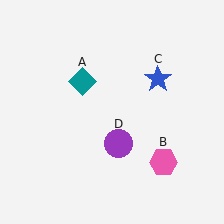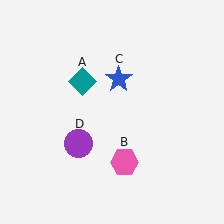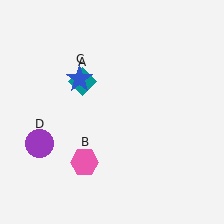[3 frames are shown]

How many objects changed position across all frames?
3 objects changed position: pink hexagon (object B), blue star (object C), purple circle (object D).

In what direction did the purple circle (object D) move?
The purple circle (object D) moved left.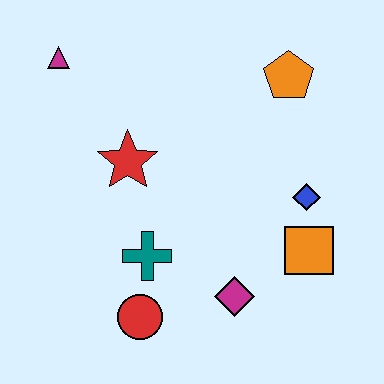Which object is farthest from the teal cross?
The orange pentagon is farthest from the teal cross.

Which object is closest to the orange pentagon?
The blue diamond is closest to the orange pentagon.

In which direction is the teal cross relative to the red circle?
The teal cross is above the red circle.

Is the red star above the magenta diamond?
Yes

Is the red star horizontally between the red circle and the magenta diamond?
No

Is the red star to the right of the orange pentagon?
No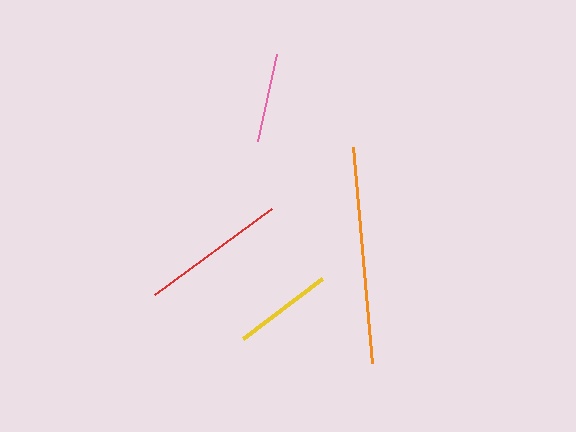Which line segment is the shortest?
The pink line is the shortest at approximately 89 pixels.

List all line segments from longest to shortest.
From longest to shortest: orange, red, yellow, pink.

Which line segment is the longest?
The orange line is the longest at approximately 217 pixels.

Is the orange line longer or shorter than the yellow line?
The orange line is longer than the yellow line.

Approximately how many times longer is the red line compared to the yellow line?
The red line is approximately 1.5 times the length of the yellow line.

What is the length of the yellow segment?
The yellow segment is approximately 99 pixels long.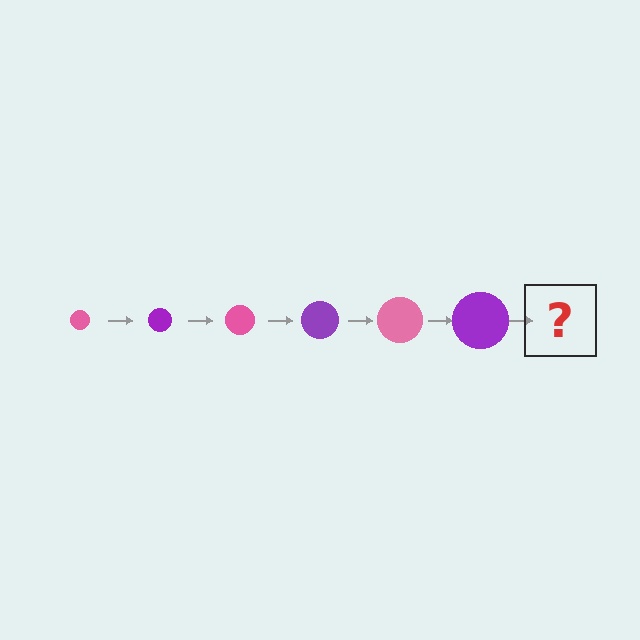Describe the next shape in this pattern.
It should be a pink circle, larger than the previous one.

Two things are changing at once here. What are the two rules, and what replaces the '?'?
The two rules are that the circle grows larger each step and the color cycles through pink and purple. The '?' should be a pink circle, larger than the previous one.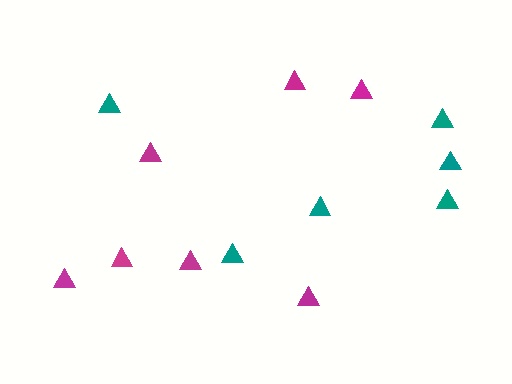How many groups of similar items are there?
There are 2 groups: one group of teal triangles (6) and one group of magenta triangles (7).